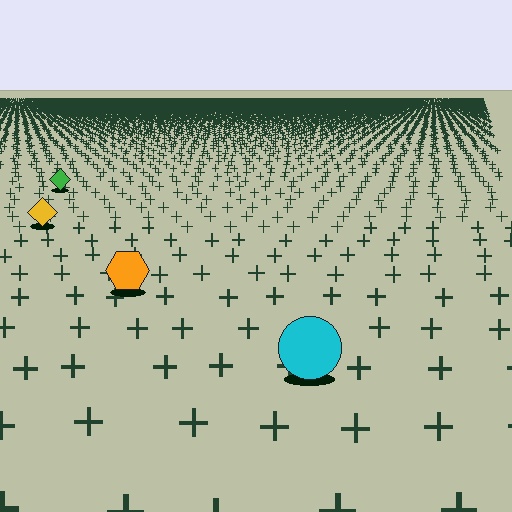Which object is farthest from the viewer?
The green diamond is farthest from the viewer. It appears smaller and the ground texture around it is denser.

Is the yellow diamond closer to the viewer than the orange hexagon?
No. The orange hexagon is closer — you can tell from the texture gradient: the ground texture is coarser near it.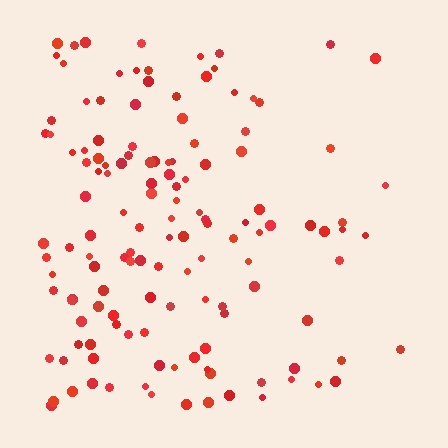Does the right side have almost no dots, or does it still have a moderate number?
Still a moderate number, just noticeably fewer than the left.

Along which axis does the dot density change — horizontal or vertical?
Horizontal.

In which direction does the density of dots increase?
From right to left, with the left side densest.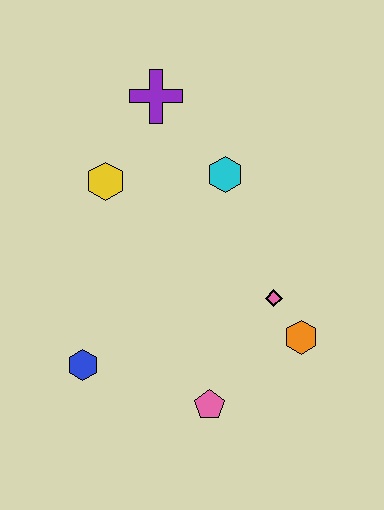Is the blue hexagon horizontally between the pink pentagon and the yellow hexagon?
No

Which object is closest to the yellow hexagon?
The purple cross is closest to the yellow hexagon.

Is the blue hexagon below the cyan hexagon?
Yes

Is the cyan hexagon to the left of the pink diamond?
Yes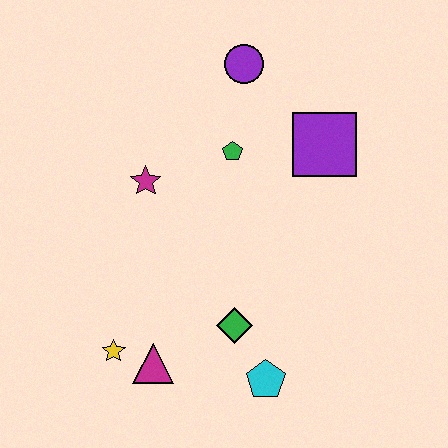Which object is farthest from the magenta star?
The cyan pentagon is farthest from the magenta star.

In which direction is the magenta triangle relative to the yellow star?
The magenta triangle is to the right of the yellow star.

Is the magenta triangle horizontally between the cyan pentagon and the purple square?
No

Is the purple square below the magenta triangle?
No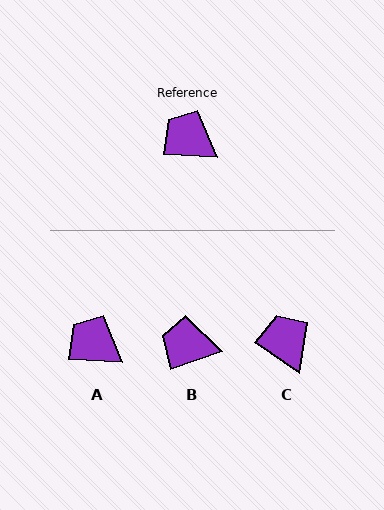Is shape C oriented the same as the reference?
No, it is off by about 31 degrees.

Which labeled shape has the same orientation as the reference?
A.